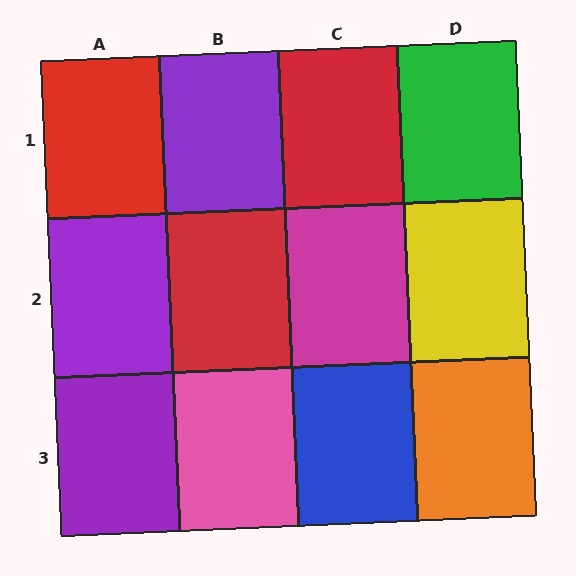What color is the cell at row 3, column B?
Pink.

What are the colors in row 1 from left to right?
Red, purple, red, green.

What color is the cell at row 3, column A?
Purple.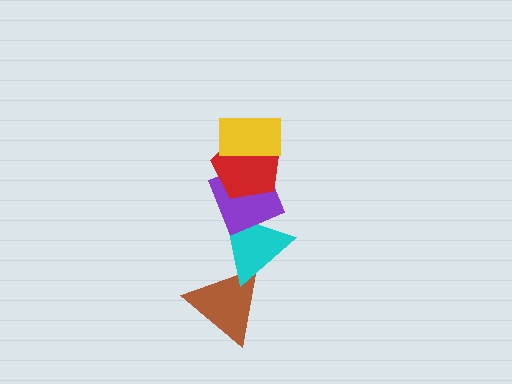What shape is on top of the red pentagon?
The yellow rectangle is on top of the red pentagon.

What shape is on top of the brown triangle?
The cyan triangle is on top of the brown triangle.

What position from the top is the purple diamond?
The purple diamond is 3rd from the top.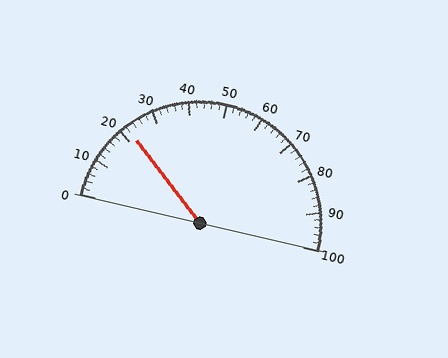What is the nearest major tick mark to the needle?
The nearest major tick mark is 20.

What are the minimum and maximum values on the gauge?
The gauge ranges from 0 to 100.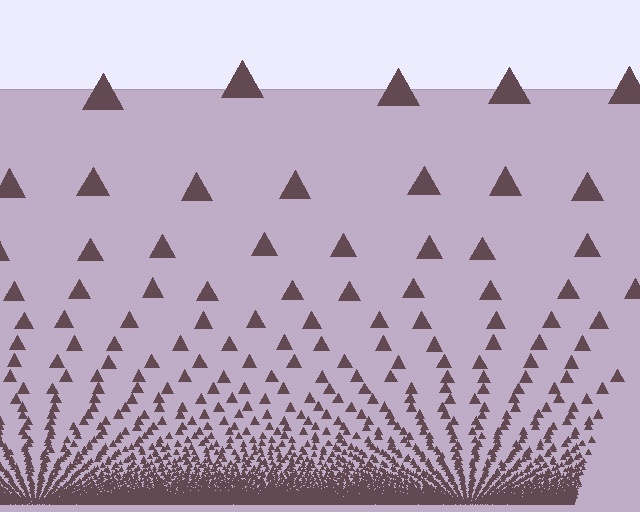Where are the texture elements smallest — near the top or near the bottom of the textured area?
Near the bottom.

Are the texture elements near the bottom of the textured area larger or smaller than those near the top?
Smaller. The gradient is inverted — elements near the bottom are smaller and denser.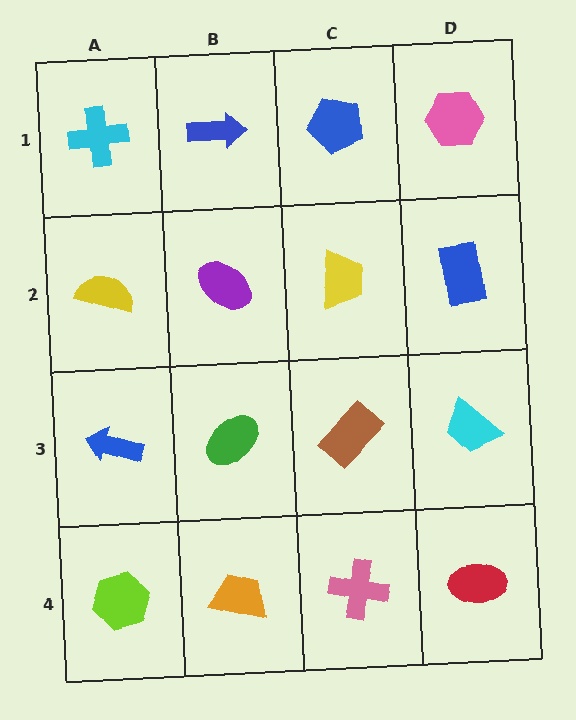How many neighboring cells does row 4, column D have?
2.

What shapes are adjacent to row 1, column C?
A yellow trapezoid (row 2, column C), a blue arrow (row 1, column B), a pink hexagon (row 1, column D).